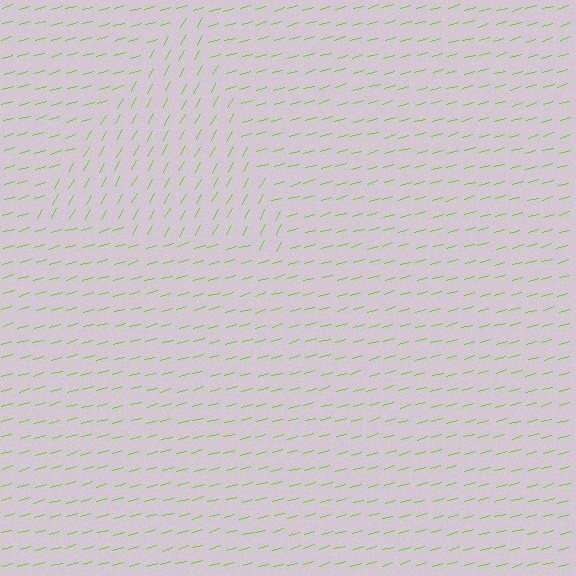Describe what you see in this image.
The image is filled with small lime line segments. A triangle region in the image has lines oriented differently from the surrounding lines, creating a visible texture boundary.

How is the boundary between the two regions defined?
The boundary is defined purely by a change in line orientation (approximately 45 degrees difference). All lines are the same color and thickness.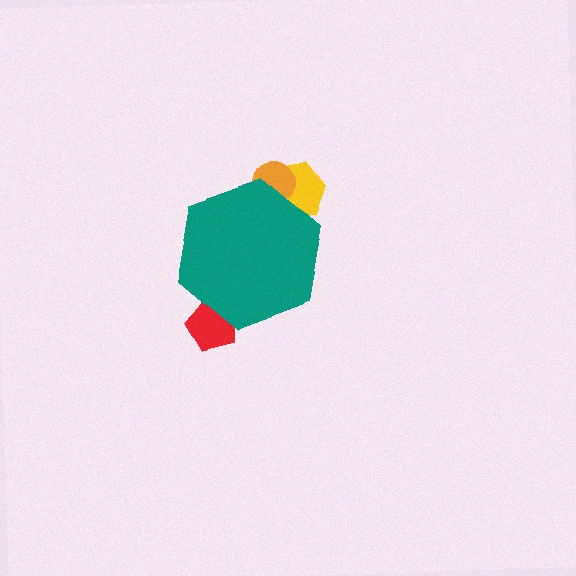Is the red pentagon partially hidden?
Yes, the red pentagon is partially hidden behind the teal hexagon.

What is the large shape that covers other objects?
A teal hexagon.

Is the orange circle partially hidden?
Yes, the orange circle is partially hidden behind the teal hexagon.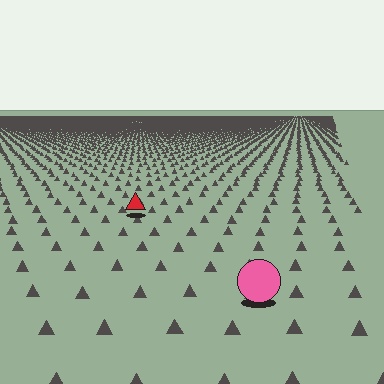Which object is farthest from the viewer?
The red triangle is farthest from the viewer. It appears smaller and the ground texture around it is denser.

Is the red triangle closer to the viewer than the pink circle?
No. The pink circle is closer — you can tell from the texture gradient: the ground texture is coarser near it.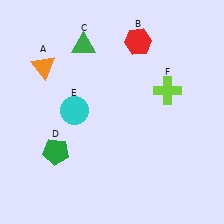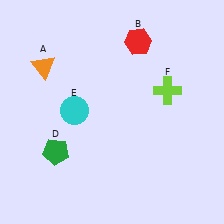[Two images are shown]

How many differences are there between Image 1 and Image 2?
There is 1 difference between the two images.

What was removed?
The green triangle (C) was removed in Image 2.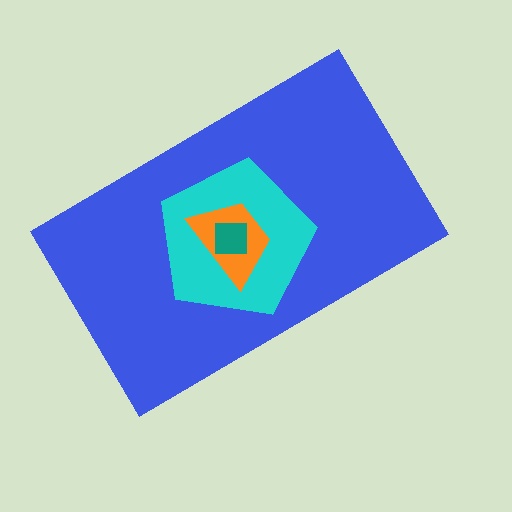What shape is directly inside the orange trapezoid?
The teal square.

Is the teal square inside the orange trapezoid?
Yes.